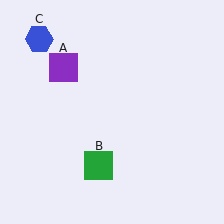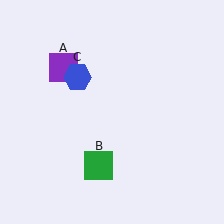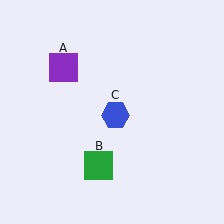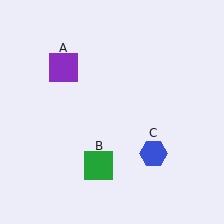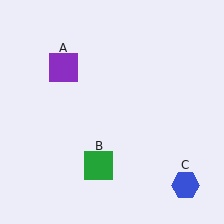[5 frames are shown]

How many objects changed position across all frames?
1 object changed position: blue hexagon (object C).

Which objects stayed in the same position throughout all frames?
Purple square (object A) and green square (object B) remained stationary.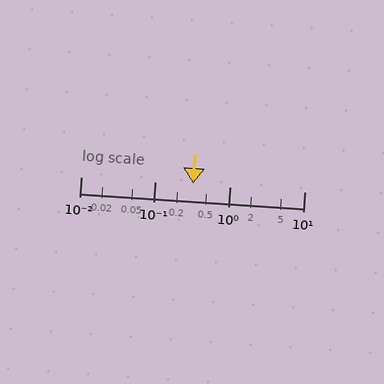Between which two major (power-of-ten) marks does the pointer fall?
The pointer is between 0.1 and 1.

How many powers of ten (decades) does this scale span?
The scale spans 3 decades, from 0.01 to 10.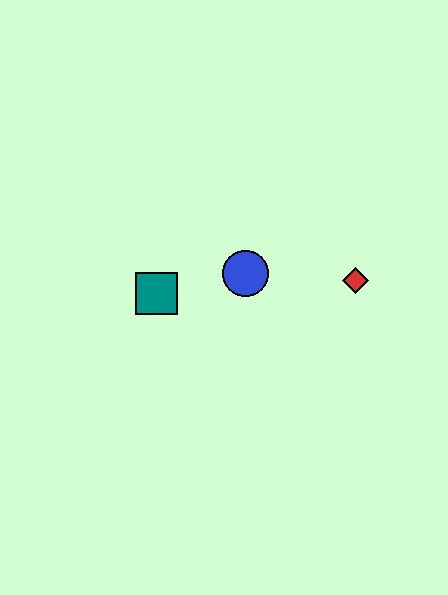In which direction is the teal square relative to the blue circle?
The teal square is to the left of the blue circle.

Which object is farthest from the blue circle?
The red diamond is farthest from the blue circle.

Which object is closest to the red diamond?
The blue circle is closest to the red diamond.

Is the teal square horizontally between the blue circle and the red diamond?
No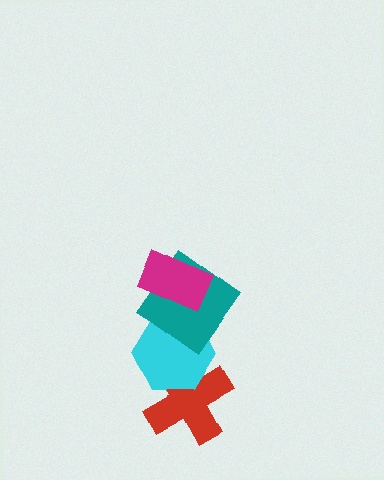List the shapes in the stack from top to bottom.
From top to bottom: the magenta rectangle, the teal diamond, the cyan hexagon, the red cross.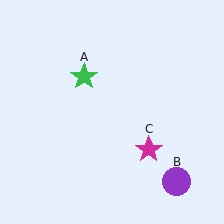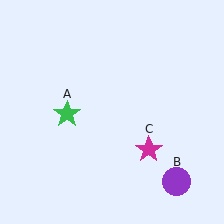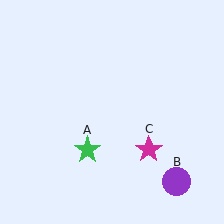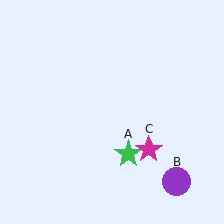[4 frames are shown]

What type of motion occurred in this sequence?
The green star (object A) rotated counterclockwise around the center of the scene.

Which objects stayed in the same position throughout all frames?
Purple circle (object B) and magenta star (object C) remained stationary.